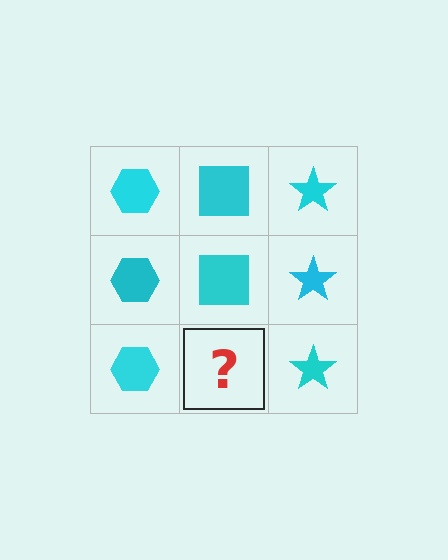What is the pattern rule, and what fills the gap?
The rule is that each column has a consistent shape. The gap should be filled with a cyan square.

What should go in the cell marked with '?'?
The missing cell should contain a cyan square.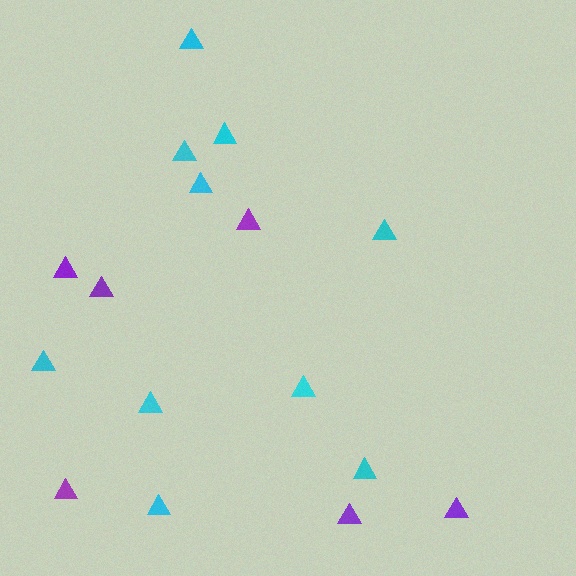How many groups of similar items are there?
There are 2 groups: one group of purple triangles (6) and one group of cyan triangles (10).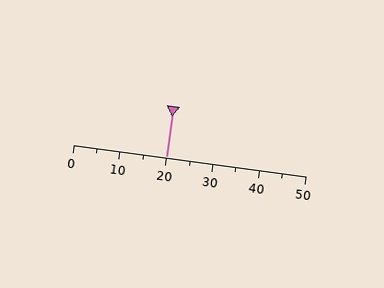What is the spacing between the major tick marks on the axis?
The major ticks are spaced 10 apart.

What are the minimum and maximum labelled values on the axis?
The axis runs from 0 to 50.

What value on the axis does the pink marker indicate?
The marker indicates approximately 20.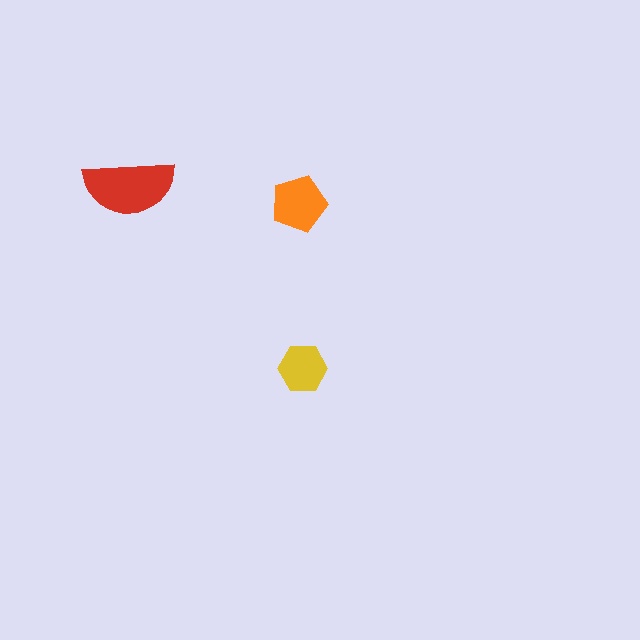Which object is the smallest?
The yellow hexagon.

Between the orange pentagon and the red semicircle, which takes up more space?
The red semicircle.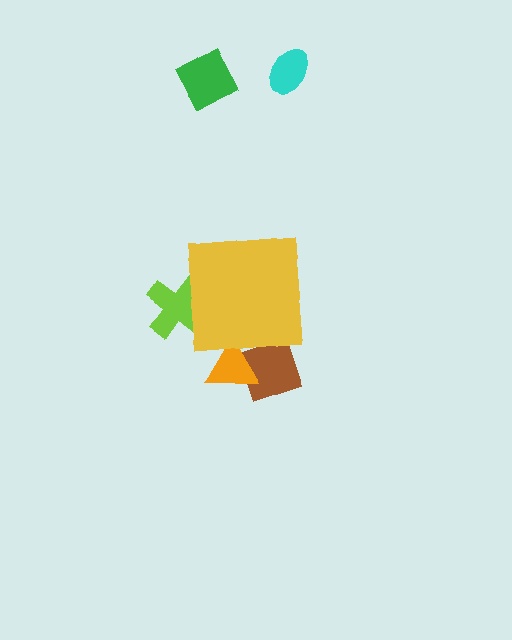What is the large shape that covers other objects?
A yellow square.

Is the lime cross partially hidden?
Yes, the lime cross is partially hidden behind the yellow square.